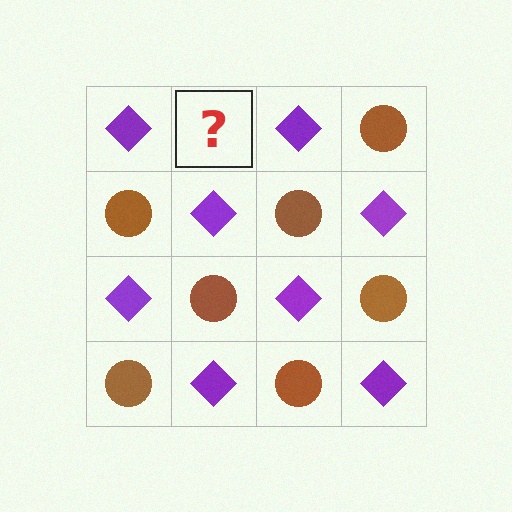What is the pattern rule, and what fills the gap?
The rule is that it alternates purple diamond and brown circle in a checkerboard pattern. The gap should be filled with a brown circle.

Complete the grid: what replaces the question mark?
The question mark should be replaced with a brown circle.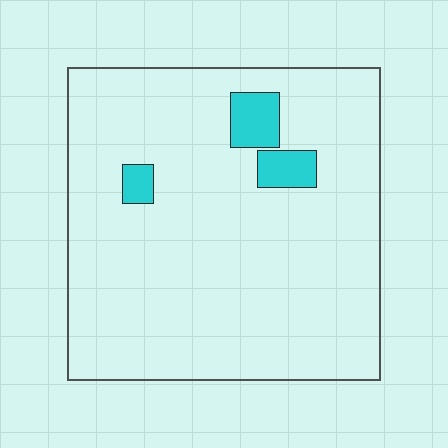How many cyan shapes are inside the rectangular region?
3.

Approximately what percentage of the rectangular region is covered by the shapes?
Approximately 5%.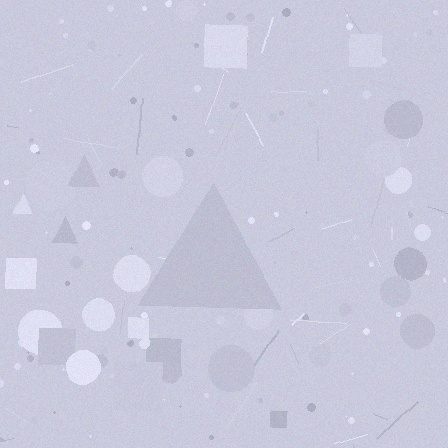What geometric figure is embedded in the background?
A triangle is embedded in the background.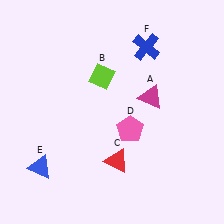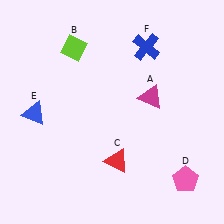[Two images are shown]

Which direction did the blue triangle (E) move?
The blue triangle (E) moved up.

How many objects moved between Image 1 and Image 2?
3 objects moved between the two images.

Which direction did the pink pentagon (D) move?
The pink pentagon (D) moved right.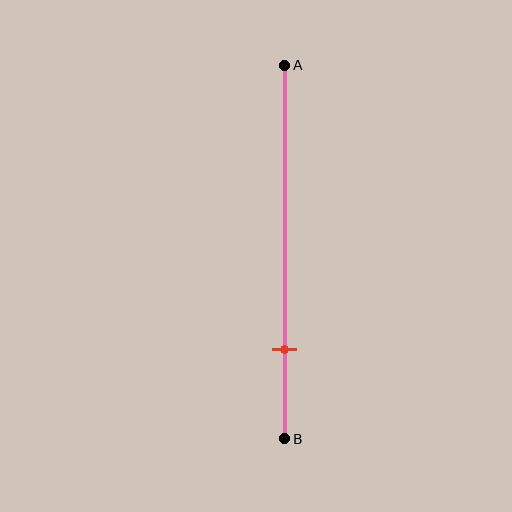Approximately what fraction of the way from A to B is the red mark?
The red mark is approximately 75% of the way from A to B.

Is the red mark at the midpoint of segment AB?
No, the mark is at about 75% from A, not at the 50% midpoint.